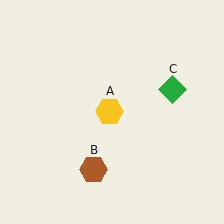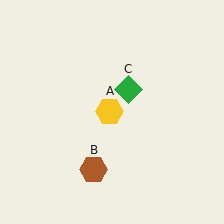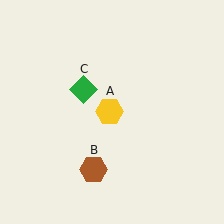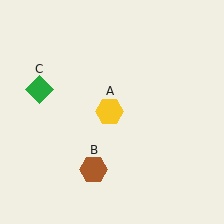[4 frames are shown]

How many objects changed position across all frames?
1 object changed position: green diamond (object C).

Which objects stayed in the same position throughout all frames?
Yellow hexagon (object A) and brown hexagon (object B) remained stationary.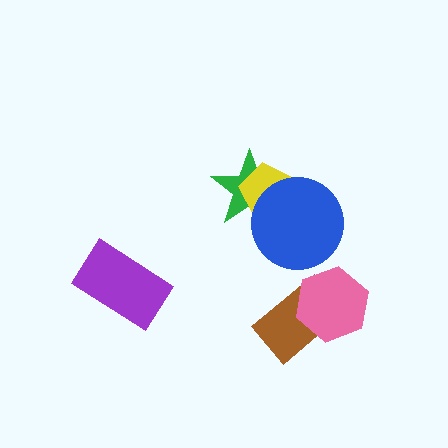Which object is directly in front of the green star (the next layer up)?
The yellow pentagon is directly in front of the green star.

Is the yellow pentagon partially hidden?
Yes, it is partially covered by another shape.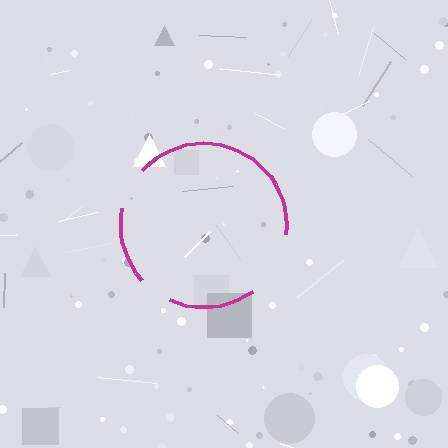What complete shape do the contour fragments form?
The contour fragments form a circle.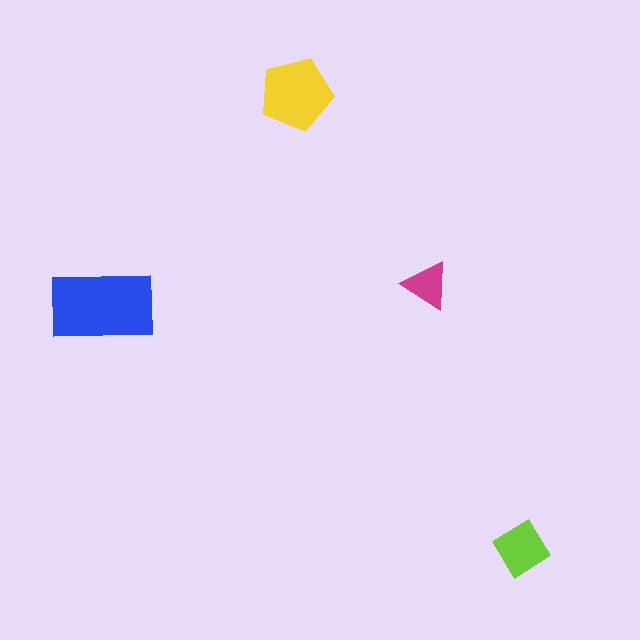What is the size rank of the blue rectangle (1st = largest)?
1st.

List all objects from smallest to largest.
The magenta triangle, the lime diamond, the yellow pentagon, the blue rectangle.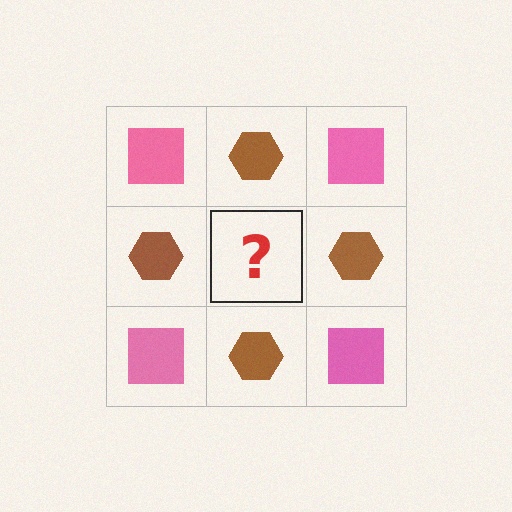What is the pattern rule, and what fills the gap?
The rule is that it alternates pink square and brown hexagon in a checkerboard pattern. The gap should be filled with a pink square.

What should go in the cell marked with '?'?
The missing cell should contain a pink square.